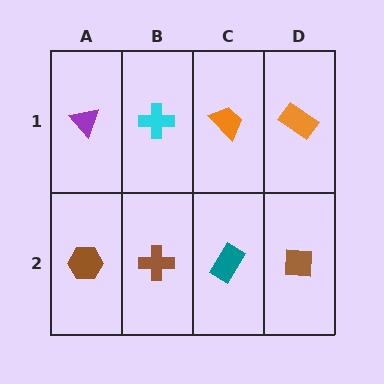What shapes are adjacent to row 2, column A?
A purple triangle (row 1, column A), a brown cross (row 2, column B).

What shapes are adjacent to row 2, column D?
An orange rectangle (row 1, column D), a teal rectangle (row 2, column C).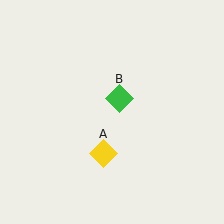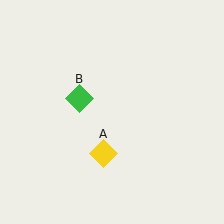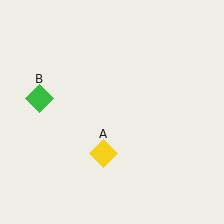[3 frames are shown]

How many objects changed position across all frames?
1 object changed position: green diamond (object B).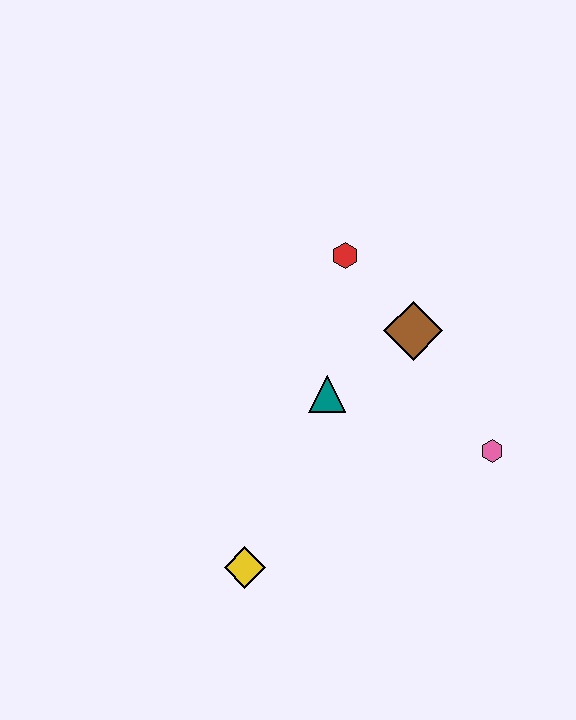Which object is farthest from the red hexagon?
The yellow diamond is farthest from the red hexagon.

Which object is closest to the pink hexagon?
The brown diamond is closest to the pink hexagon.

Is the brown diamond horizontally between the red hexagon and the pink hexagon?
Yes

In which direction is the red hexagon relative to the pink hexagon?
The red hexagon is above the pink hexagon.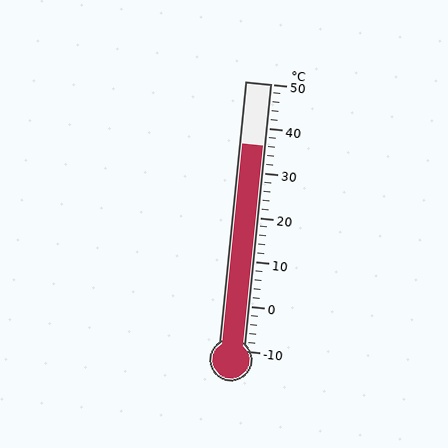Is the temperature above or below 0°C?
The temperature is above 0°C.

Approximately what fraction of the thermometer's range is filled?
The thermometer is filled to approximately 75% of its range.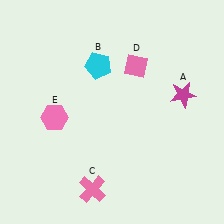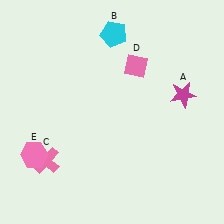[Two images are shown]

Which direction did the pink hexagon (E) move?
The pink hexagon (E) moved down.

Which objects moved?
The objects that moved are: the cyan pentagon (B), the pink cross (C), the pink hexagon (E).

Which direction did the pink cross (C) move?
The pink cross (C) moved left.